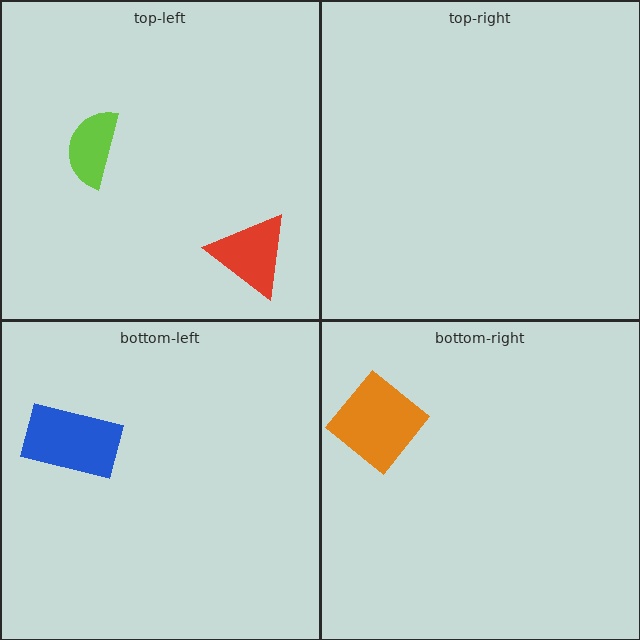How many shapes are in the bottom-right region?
1.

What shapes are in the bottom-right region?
The orange diamond.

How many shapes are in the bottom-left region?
1.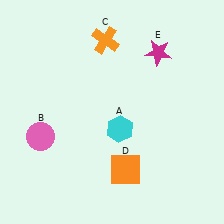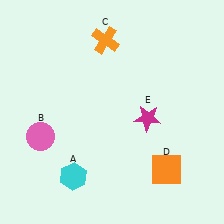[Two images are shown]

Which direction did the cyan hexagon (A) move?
The cyan hexagon (A) moved down.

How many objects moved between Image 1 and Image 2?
3 objects moved between the two images.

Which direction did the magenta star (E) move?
The magenta star (E) moved down.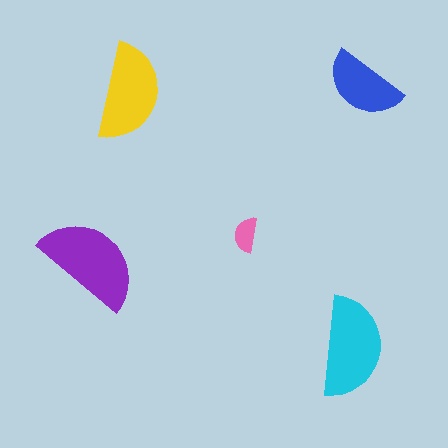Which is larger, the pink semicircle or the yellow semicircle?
The yellow one.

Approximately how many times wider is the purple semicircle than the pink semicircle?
About 3 times wider.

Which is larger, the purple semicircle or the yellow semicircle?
The purple one.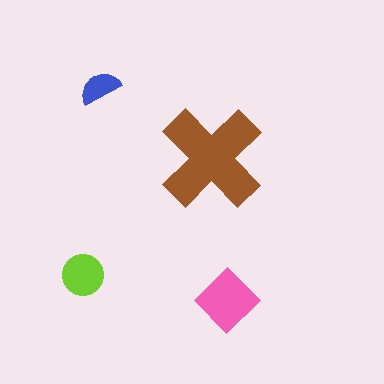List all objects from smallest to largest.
The blue semicircle, the lime circle, the pink diamond, the brown cross.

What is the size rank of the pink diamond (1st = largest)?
2nd.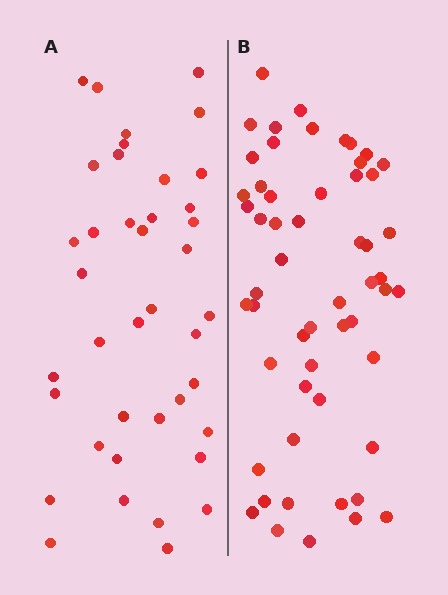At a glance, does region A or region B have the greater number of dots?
Region B (the right region) has more dots.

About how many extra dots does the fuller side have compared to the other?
Region B has approximately 15 more dots than region A.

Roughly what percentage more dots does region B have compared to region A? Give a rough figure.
About 40% more.